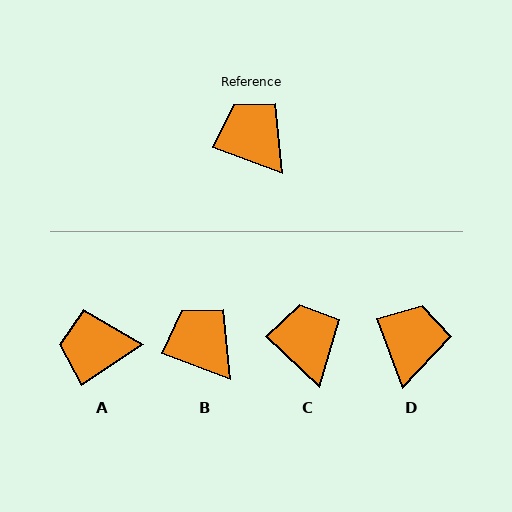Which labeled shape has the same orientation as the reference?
B.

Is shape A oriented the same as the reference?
No, it is off by about 54 degrees.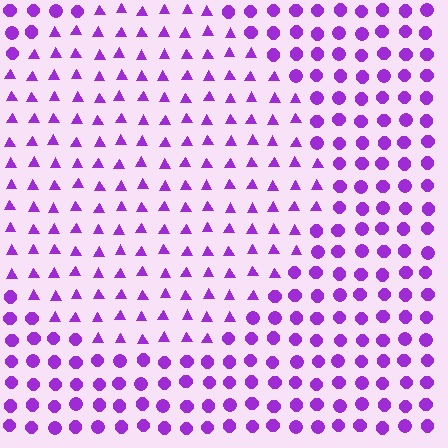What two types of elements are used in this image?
The image uses triangles inside the circle region and circles outside it.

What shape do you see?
I see a circle.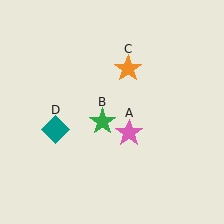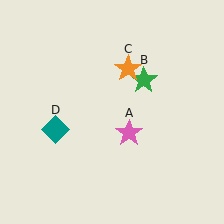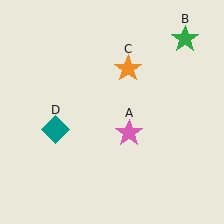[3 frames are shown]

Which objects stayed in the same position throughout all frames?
Pink star (object A) and orange star (object C) and teal diamond (object D) remained stationary.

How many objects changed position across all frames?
1 object changed position: green star (object B).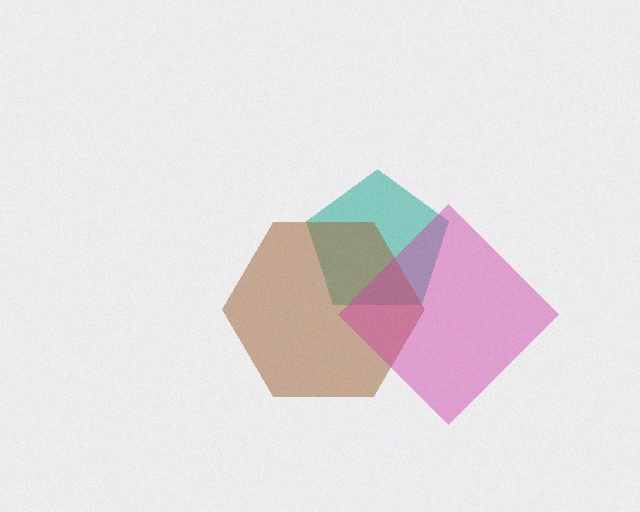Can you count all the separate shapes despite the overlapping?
Yes, there are 3 separate shapes.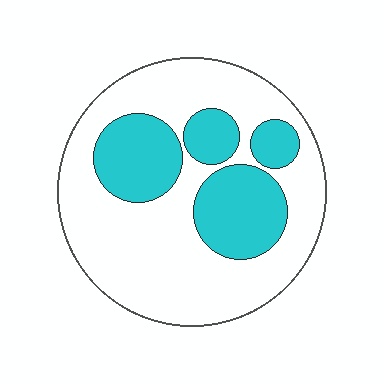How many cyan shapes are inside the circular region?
4.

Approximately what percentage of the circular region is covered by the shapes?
Approximately 30%.